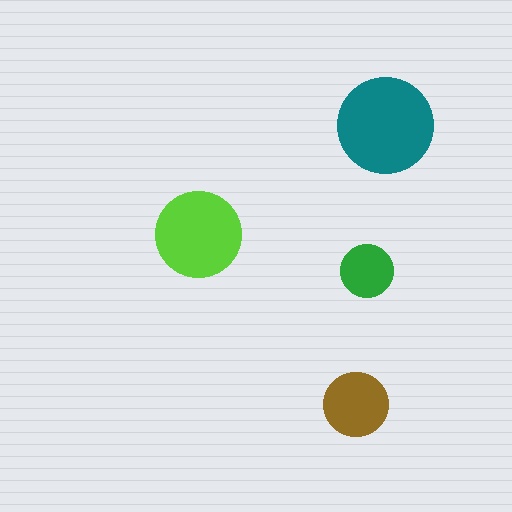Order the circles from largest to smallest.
the teal one, the lime one, the brown one, the green one.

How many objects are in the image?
There are 4 objects in the image.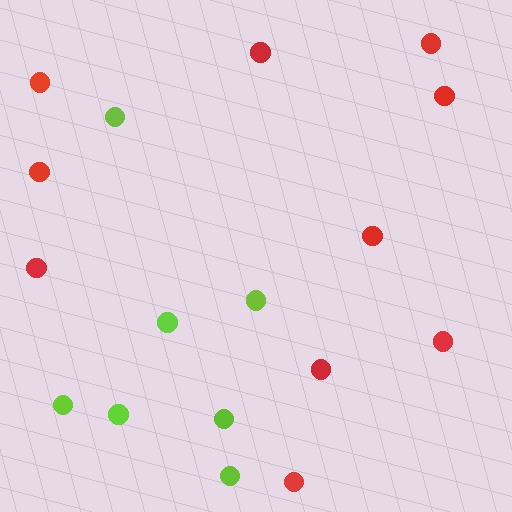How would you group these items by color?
There are 2 groups: one group of lime circles (7) and one group of red circles (10).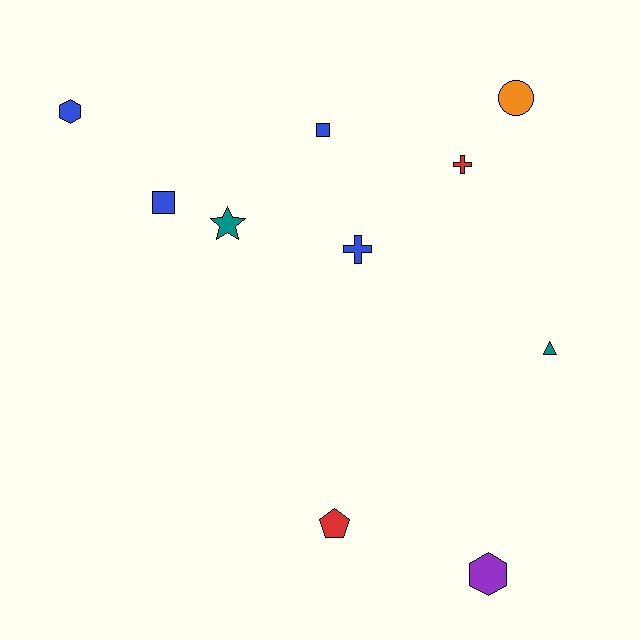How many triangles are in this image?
There is 1 triangle.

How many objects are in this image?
There are 10 objects.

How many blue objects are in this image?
There are 4 blue objects.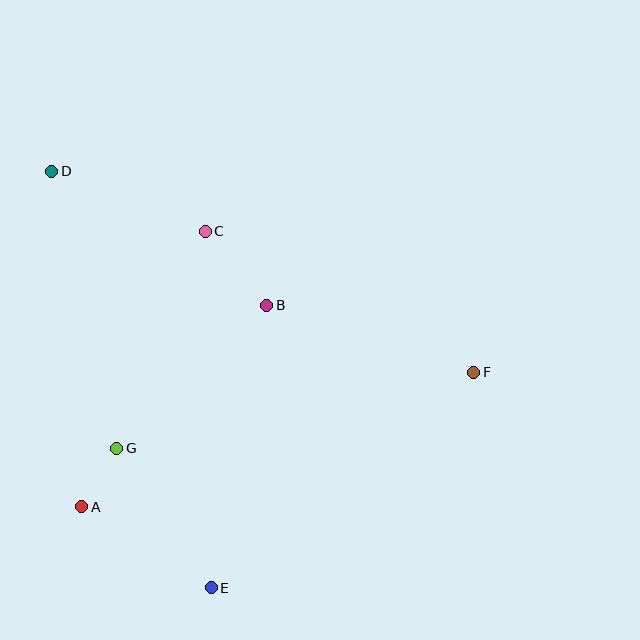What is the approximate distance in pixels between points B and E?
The distance between B and E is approximately 287 pixels.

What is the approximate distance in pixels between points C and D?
The distance between C and D is approximately 165 pixels.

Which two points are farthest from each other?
Points D and F are farthest from each other.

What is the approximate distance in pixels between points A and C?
The distance between A and C is approximately 302 pixels.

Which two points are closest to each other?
Points A and G are closest to each other.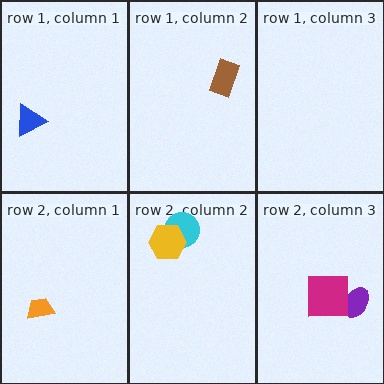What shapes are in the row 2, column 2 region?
The cyan circle, the yellow hexagon.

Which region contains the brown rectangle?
The row 1, column 2 region.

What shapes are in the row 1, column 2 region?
The brown rectangle.